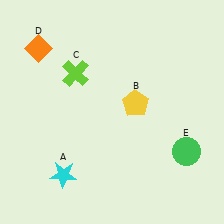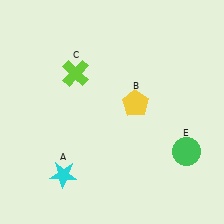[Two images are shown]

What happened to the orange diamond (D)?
The orange diamond (D) was removed in Image 2. It was in the top-left area of Image 1.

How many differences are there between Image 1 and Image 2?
There is 1 difference between the two images.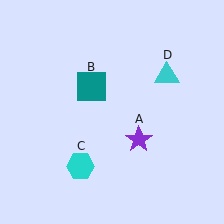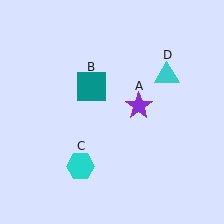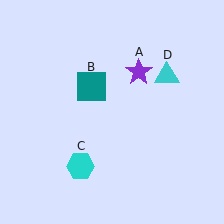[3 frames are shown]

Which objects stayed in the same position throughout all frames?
Teal square (object B) and cyan hexagon (object C) and cyan triangle (object D) remained stationary.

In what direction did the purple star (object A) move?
The purple star (object A) moved up.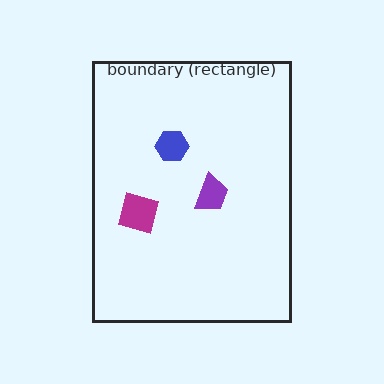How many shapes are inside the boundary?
3 inside, 0 outside.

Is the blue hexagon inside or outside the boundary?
Inside.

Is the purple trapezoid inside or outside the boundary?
Inside.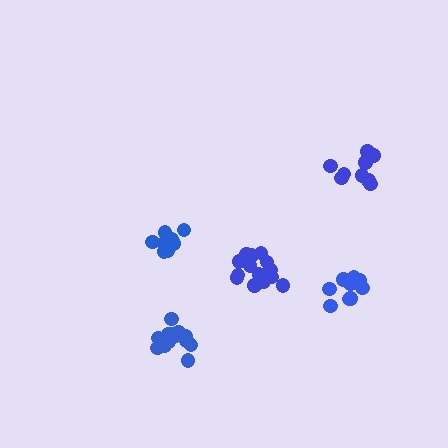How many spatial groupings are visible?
There are 5 spatial groupings.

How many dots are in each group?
Group 1: 9 dots, Group 2: 14 dots, Group 3: 10 dots, Group 4: 14 dots, Group 5: 9 dots (56 total).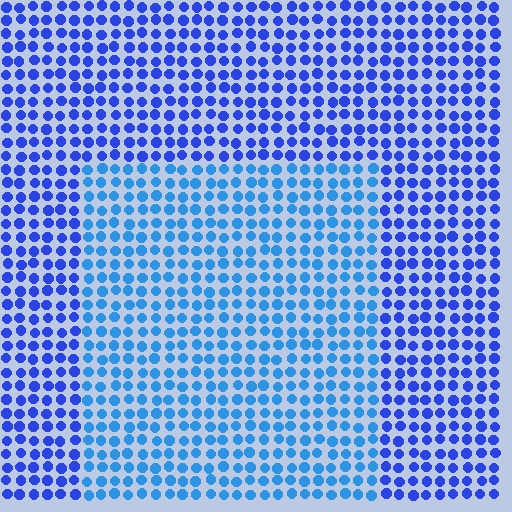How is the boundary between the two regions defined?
The boundary is defined purely by a slight shift in hue (about 27 degrees). Spacing, size, and orientation are identical on both sides.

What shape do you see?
I see a rectangle.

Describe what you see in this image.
The image is filled with small blue elements in a uniform arrangement. A rectangle-shaped region is visible where the elements are tinted to a slightly different hue, forming a subtle color boundary.